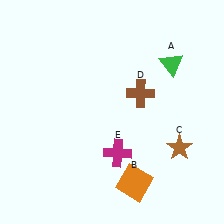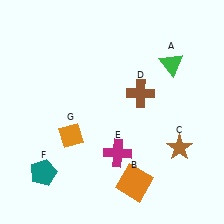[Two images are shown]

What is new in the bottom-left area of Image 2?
An orange diamond (G) was added in the bottom-left area of Image 2.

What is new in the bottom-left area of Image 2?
A teal pentagon (F) was added in the bottom-left area of Image 2.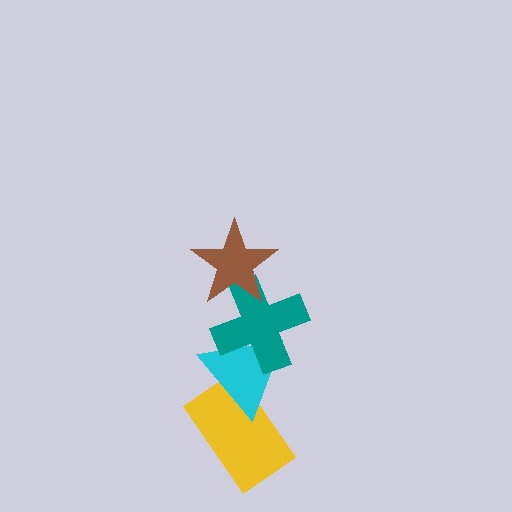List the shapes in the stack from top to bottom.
From top to bottom: the brown star, the teal cross, the cyan triangle, the yellow rectangle.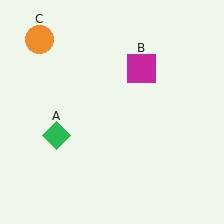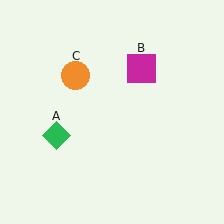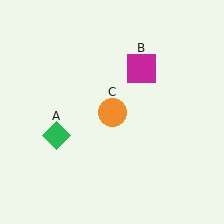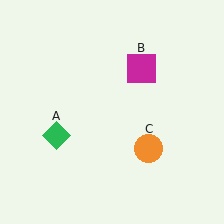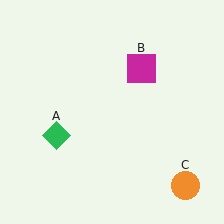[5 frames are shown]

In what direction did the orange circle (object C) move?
The orange circle (object C) moved down and to the right.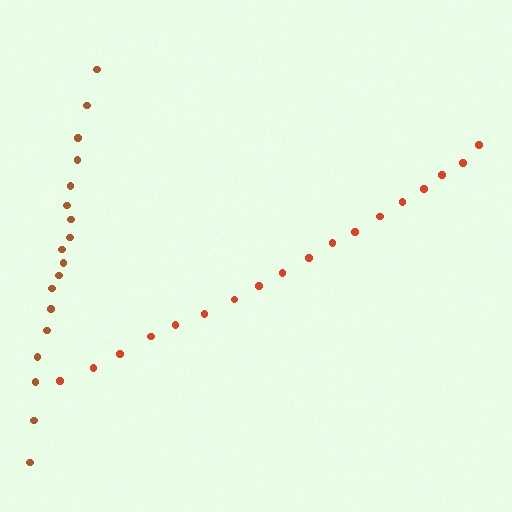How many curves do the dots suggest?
There are 2 distinct paths.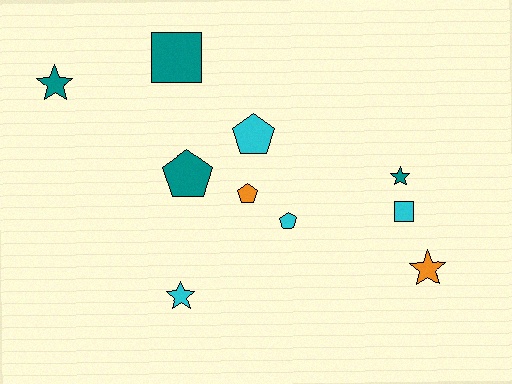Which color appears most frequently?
Cyan, with 4 objects.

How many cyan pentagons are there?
There are 2 cyan pentagons.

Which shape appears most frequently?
Pentagon, with 4 objects.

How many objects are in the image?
There are 10 objects.